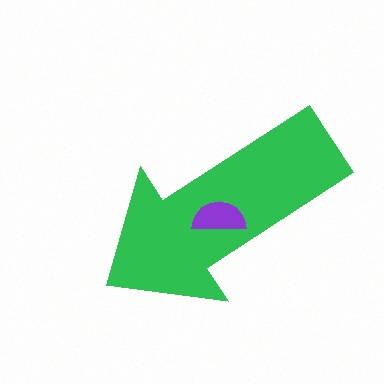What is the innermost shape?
The purple semicircle.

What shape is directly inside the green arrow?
The purple semicircle.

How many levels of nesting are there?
2.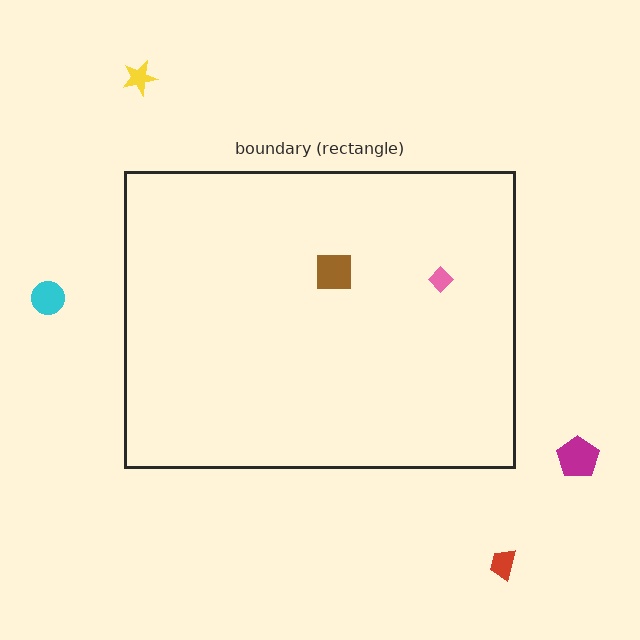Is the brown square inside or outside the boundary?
Inside.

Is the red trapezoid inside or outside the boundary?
Outside.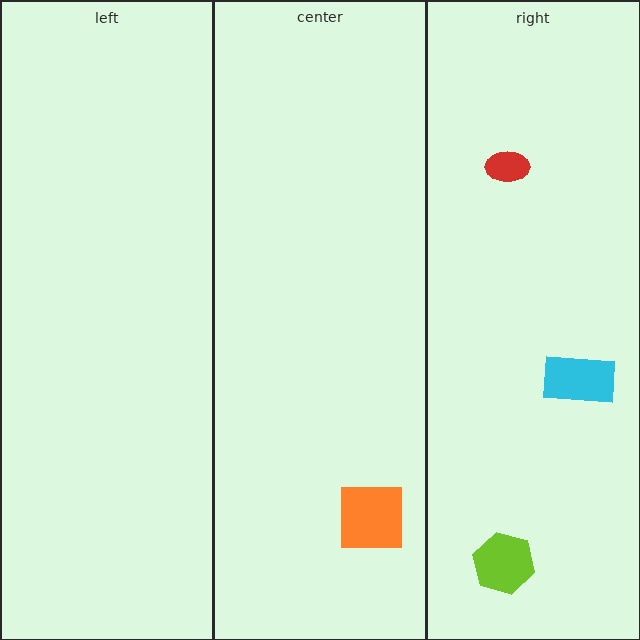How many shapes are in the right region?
3.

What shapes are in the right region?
The red ellipse, the lime hexagon, the cyan rectangle.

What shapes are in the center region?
The orange square.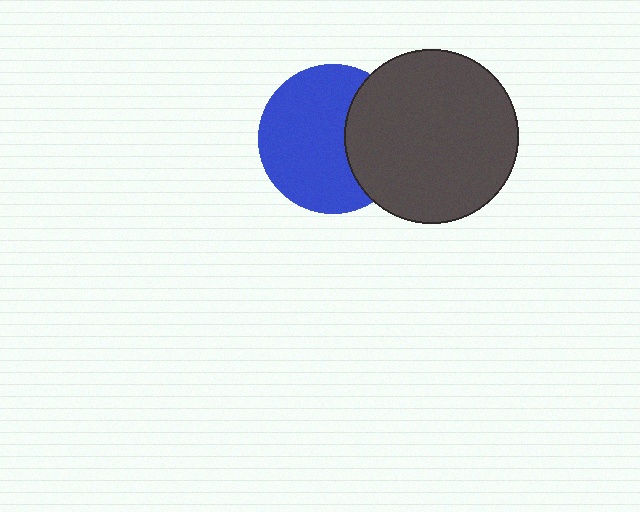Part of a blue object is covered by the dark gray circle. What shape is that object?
It is a circle.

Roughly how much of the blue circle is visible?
Most of it is visible (roughly 68%).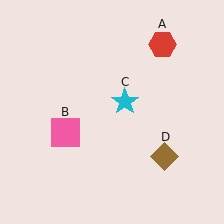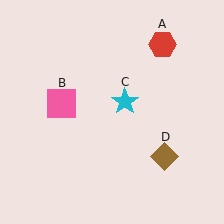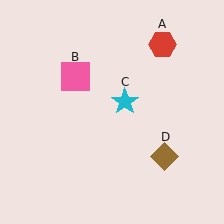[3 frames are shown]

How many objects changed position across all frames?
1 object changed position: pink square (object B).